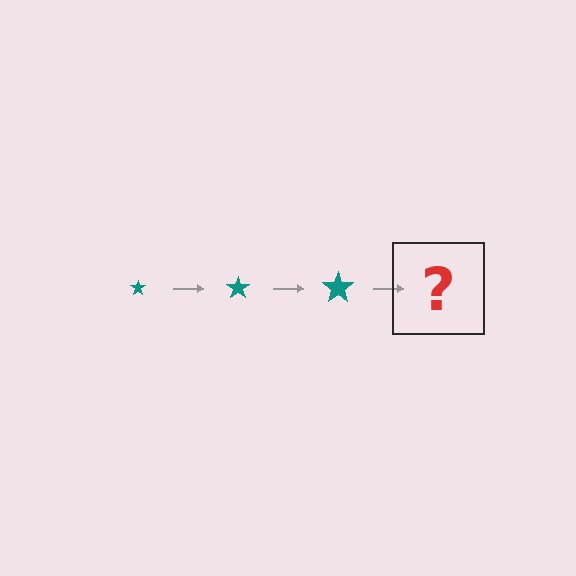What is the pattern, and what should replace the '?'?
The pattern is that the star gets progressively larger each step. The '?' should be a teal star, larger than the previous one.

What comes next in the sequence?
The next element should be a teal star, larger than the previous one.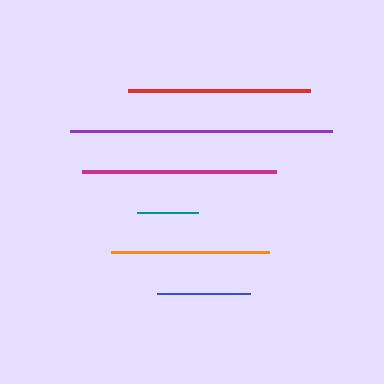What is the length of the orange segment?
The orange segment is approximately 158 pixels long.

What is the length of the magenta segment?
The magenta segment is approximately 194 pixels long.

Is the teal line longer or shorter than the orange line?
The orange line is longer than the teal line.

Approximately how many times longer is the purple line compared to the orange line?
The purple line is approximately 1.7 times the length of the orange line.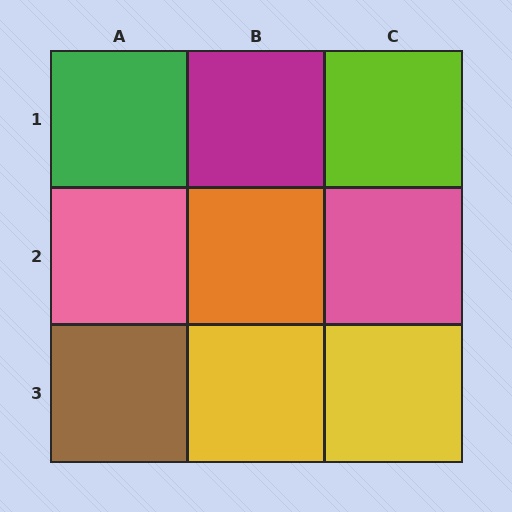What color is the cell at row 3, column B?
Yellow.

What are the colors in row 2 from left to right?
Pink, orange, pink.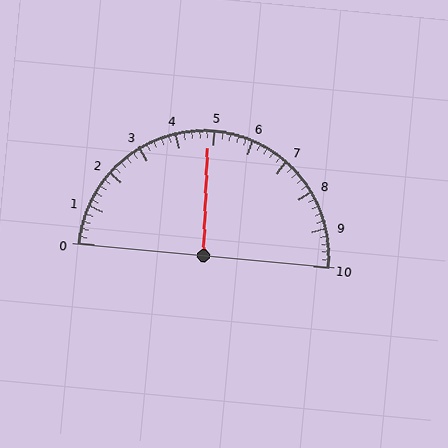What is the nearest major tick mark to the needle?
The nearest major tick mark is 5.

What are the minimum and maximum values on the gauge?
The gauge ranges from 0 to 10.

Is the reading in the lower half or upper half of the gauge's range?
The reading is in the lower half of the range (0 to 10).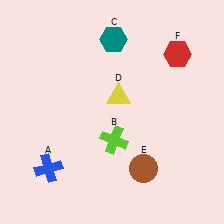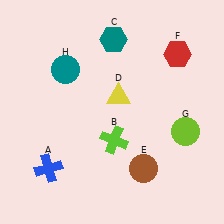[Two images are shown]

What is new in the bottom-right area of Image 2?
A lime circle (G) was added in the bottom-right area of Image 2.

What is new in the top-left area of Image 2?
A teal circle (H) was added in the top-left area of Image 2.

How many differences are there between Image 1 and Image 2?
There are 2 differences between the two images.